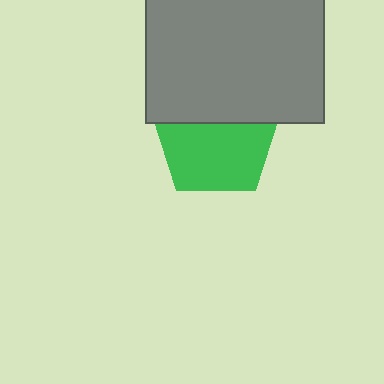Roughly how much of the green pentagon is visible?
About half of it is visible (roughly 63%).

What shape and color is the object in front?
The object in front is a gray square.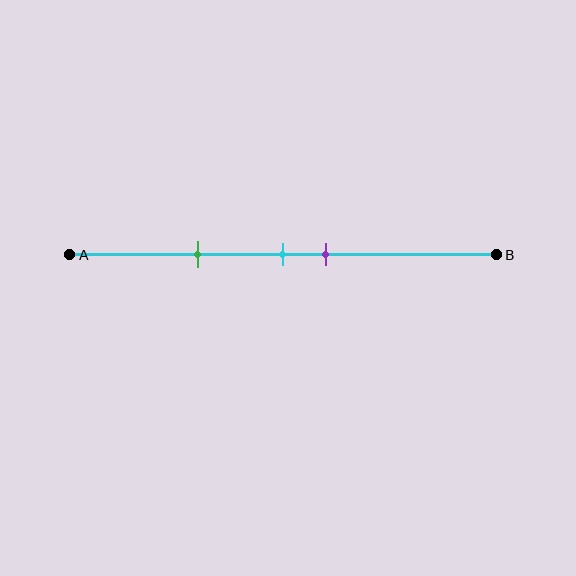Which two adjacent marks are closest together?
The cyan and purple marks are the closest adjacent pair.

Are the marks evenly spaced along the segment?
No, the marks are not evenly spaced.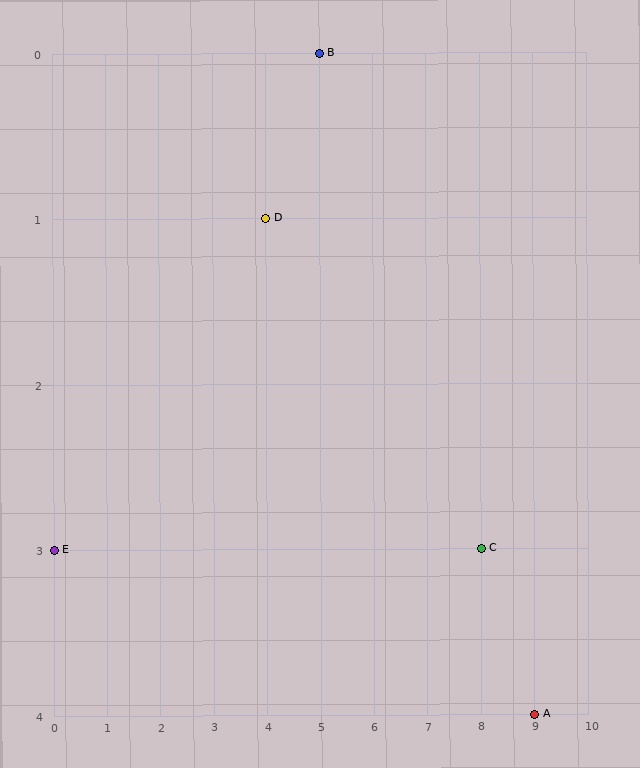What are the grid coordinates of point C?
Point C is at grid coordinates (8, 3).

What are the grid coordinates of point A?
Point A is at grid coordinates (9, 4).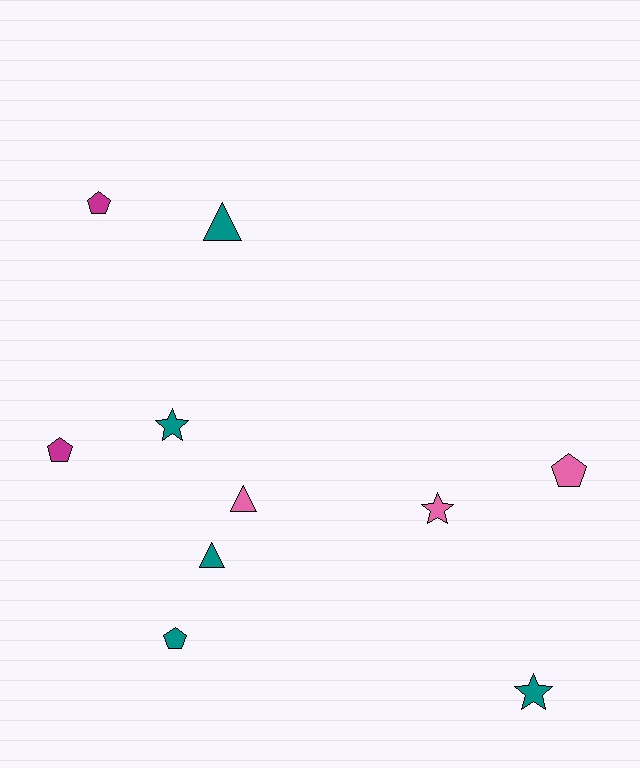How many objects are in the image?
There are 10 objects.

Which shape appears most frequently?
Pentagon, with 4 objects.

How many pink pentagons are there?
There is 1 pink pentagon.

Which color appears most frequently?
Teal, with 5 objects.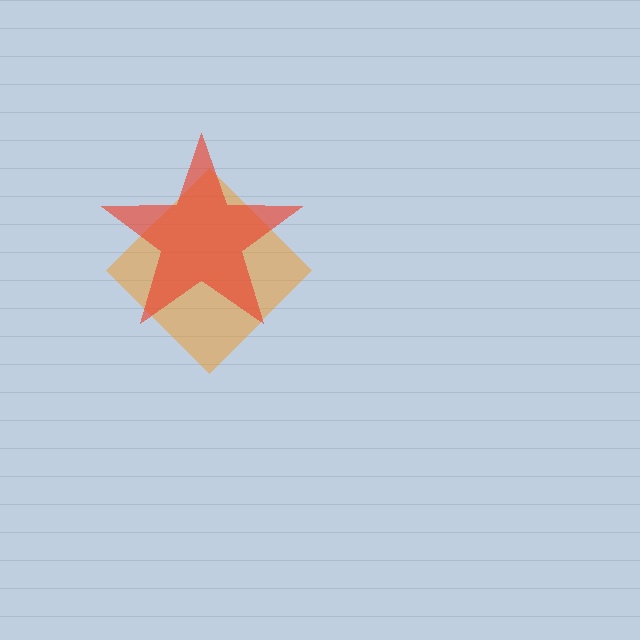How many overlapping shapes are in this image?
There are 2 overlapping shapes in the image.